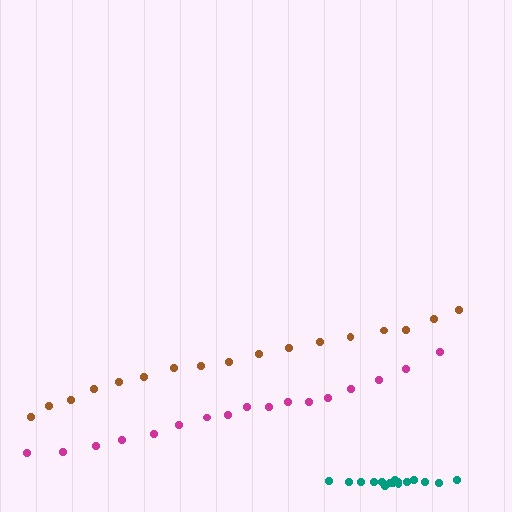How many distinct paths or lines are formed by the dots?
There are 3 distinct paths.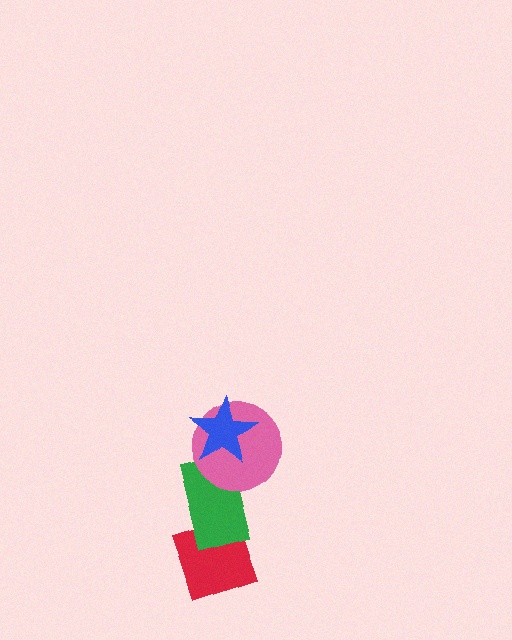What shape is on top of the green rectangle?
The pink circle is on top of the green rectangle.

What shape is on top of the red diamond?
The green rectangle is on top of the red diamond.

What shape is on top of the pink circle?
The blue star is on top of the pink circle.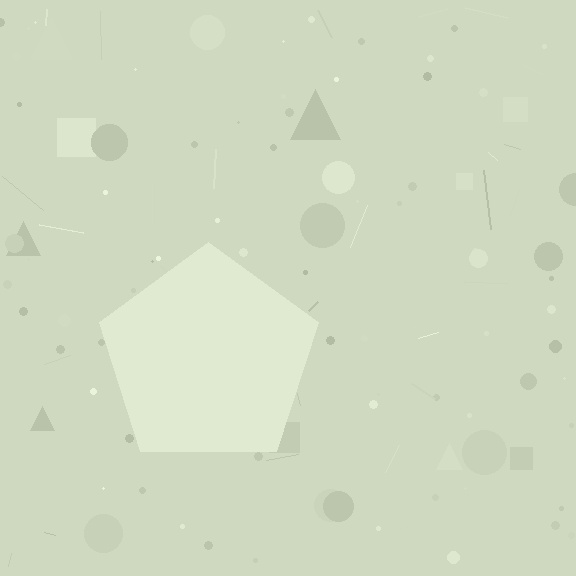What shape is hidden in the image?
A pentagon is hidden in the image.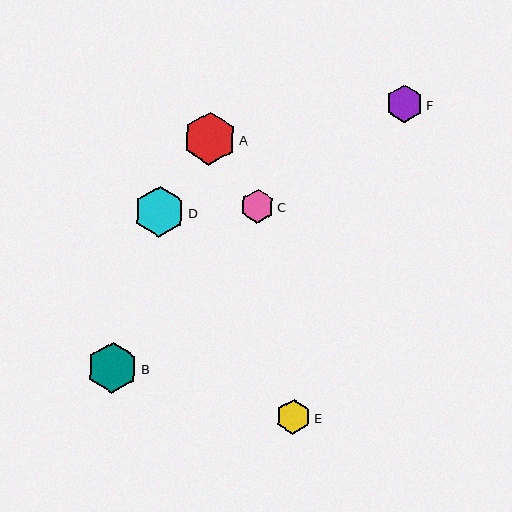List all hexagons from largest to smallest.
From largest to smallest: A, B, D, F, E, C.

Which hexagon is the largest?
Hexagon A is the largest with a size of approximately 53 pixels.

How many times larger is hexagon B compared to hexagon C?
Hexagon B is approximately 1.5 times the size of hexagon C.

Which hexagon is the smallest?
Hexagon C is the smallest with a size of approximately 34 pixels.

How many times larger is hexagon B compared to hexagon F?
Hexagon B is approximately 1.4 times the size of hexagon F.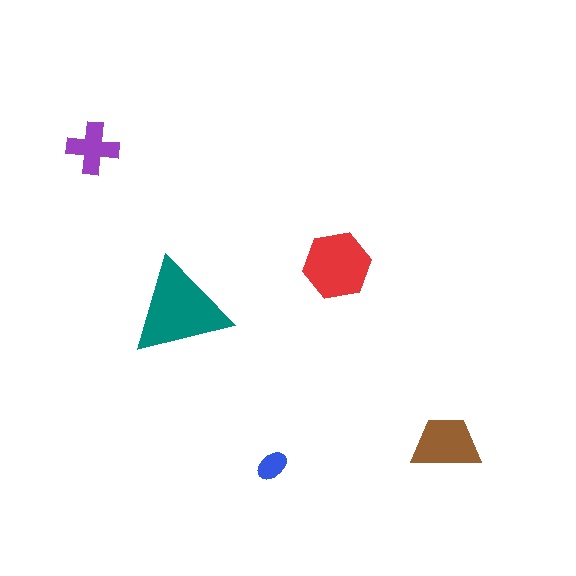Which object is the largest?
The teal triangle.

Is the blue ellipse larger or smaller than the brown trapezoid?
Smaller.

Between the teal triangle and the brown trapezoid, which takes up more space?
The teal triangle.